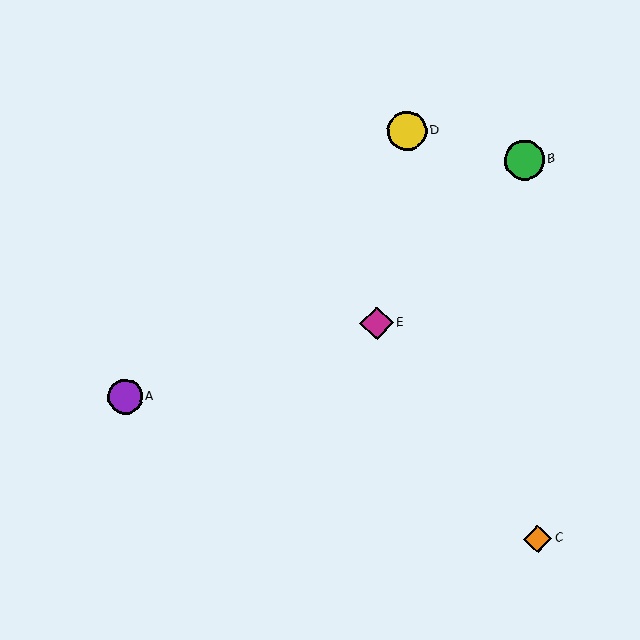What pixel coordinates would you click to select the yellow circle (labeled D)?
Click at (407, 131) to select the yellow circle D.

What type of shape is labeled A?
Shape A is a purple circle.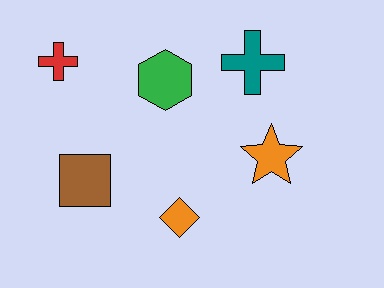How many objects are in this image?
There are 6 objects.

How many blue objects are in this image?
There are no blue objects.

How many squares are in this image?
There is 1 square.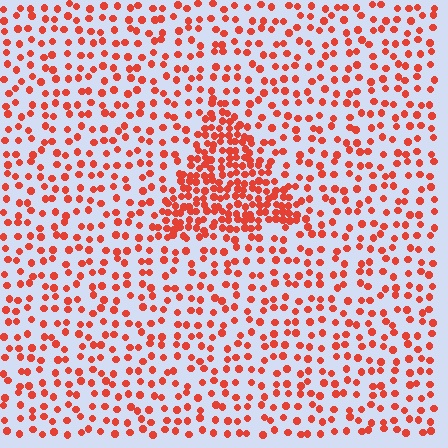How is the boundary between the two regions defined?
The boundary is defined by a change in element density (approximately 2.5x ratio). All elements are the same color, size, and shape.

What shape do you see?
I see a triangle.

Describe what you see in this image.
The image contains small red elements arranged at two different densities. A triangle-shaped region is visible where the elements are more densely packed than the surrounding area.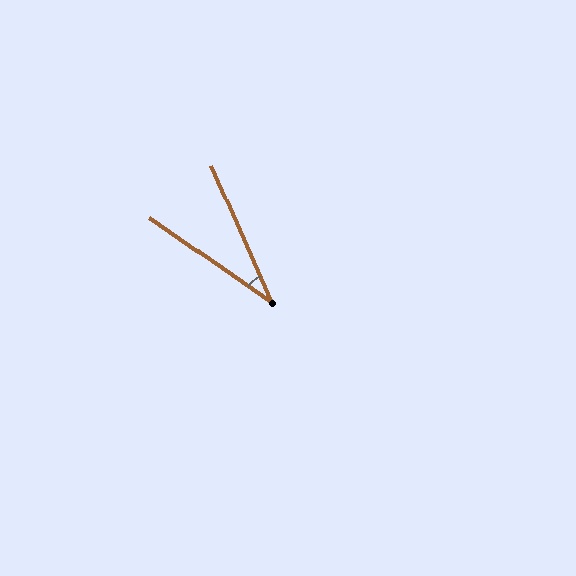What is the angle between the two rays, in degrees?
Approximately 31 degrees.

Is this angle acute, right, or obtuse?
It is acute.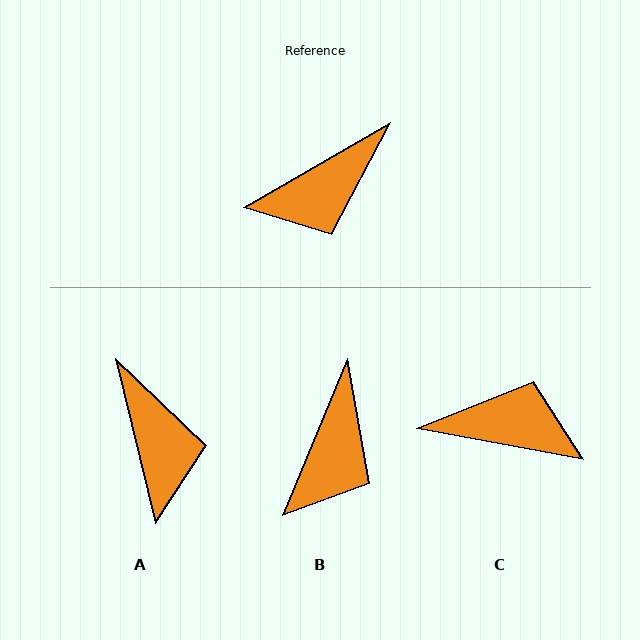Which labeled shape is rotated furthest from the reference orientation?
C, about 140 degrees away.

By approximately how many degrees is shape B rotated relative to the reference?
Approximately 38 degrees counter-clockwise.